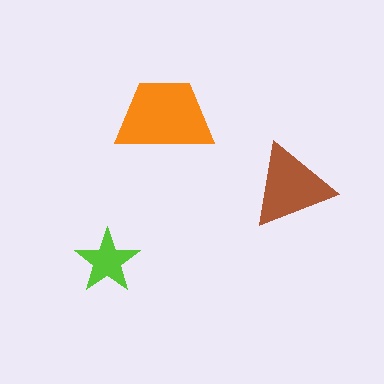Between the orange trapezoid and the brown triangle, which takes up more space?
The orange trapezoid.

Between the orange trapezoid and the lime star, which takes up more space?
The orange trapezoid.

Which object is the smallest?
The lime star.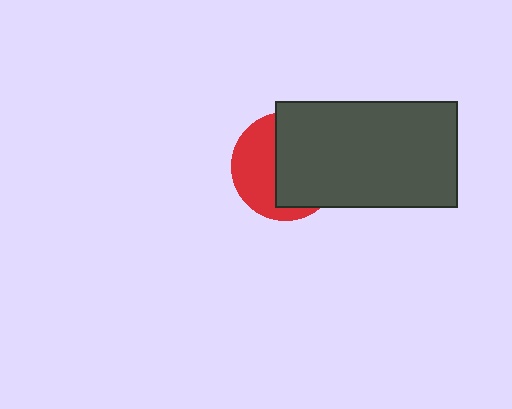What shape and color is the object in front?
The object in front is a dark gray rectangle.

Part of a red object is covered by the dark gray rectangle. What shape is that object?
It is a circle.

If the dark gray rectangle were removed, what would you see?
You would see the complete red circle.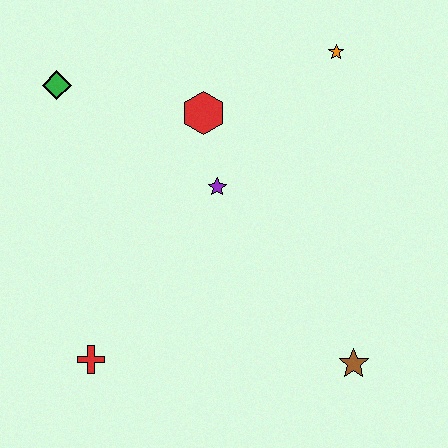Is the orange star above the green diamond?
Yes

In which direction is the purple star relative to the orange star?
The purple star is below the orange star.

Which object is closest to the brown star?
The purple star is closest to the brown star.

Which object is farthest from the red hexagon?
The brown star is farthest from the red hexagon.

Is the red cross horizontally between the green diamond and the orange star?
Yes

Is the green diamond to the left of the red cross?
Yes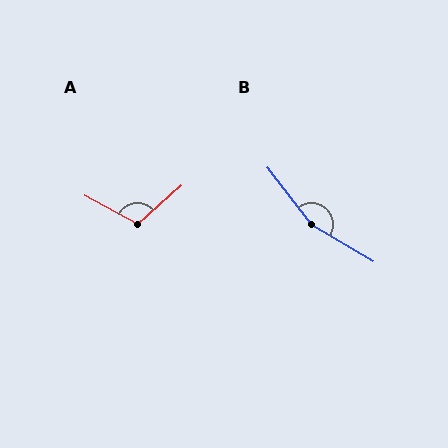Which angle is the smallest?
A, at approximately 110 degrees.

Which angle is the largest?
B, at approximately 158 degrees.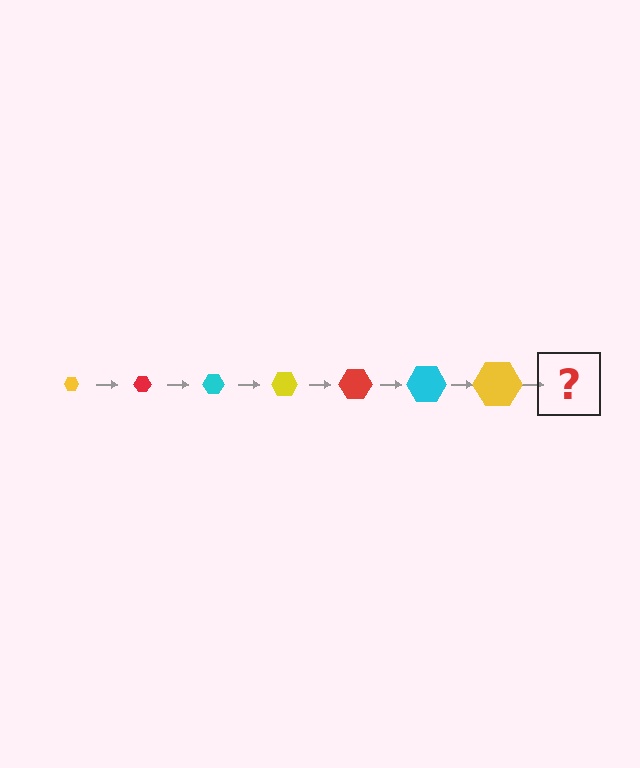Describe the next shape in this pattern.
It should be a red hexagon, larger than the previous one.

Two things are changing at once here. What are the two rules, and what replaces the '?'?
The two rules are that the hexagon grows larger each step and the color cycles through yellow, red, and cyan. The '?' should be a red hexagon, larger than the previous one.